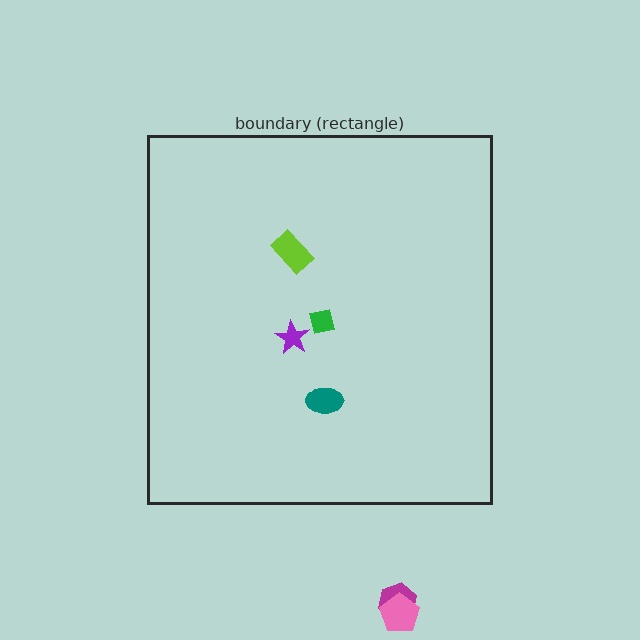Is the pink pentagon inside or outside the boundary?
Outside.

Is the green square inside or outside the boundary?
Inside.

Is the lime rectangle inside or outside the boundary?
Inside.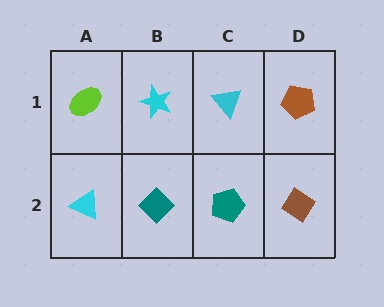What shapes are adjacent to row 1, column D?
A brown diamond (row 2, column D), a cyan triangle (row 1, column C).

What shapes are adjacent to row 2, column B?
A cyan star (row 1, column B), a cyan triangle (row 2, column A), a teal pentagon (row 2, column C).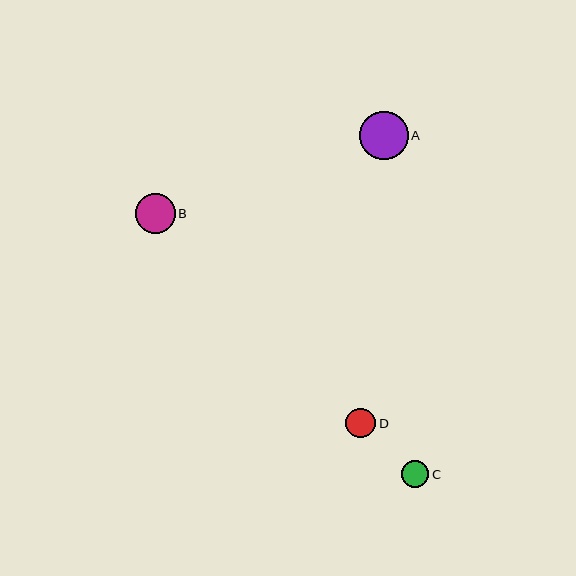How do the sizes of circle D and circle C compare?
Circle D and circle C are approximately the same size.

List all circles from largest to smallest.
From largest to smallest: A, B, D, C.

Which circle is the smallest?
Circle C is the smallest with a size of approximately 27 pixels.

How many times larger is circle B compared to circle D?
Circle B is approximately 1.3 times the size of circle D.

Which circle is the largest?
Circle A is the largest with a size of approximately 48 pixels.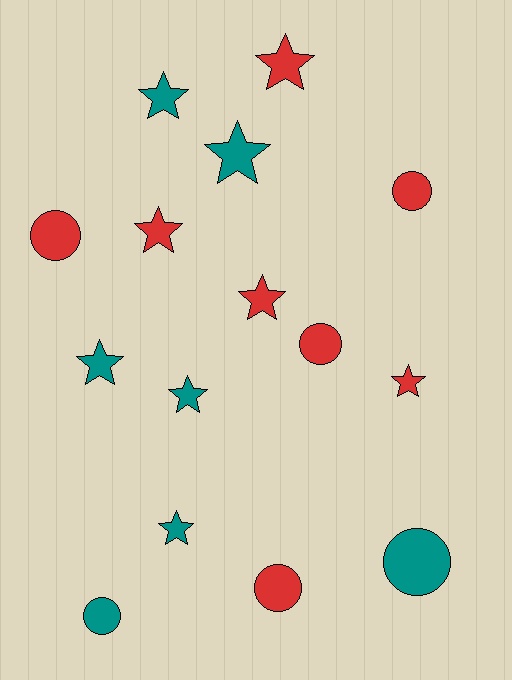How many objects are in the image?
There are 15 objects.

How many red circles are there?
There are 4 red circles.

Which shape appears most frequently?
Star, with 9 objects.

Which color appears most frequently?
Red, with 8 objects.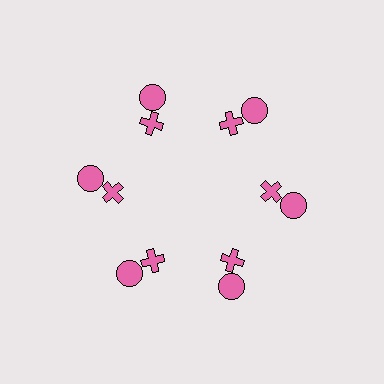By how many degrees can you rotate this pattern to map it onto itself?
The pattern maps onto itself every 60 degrees of rotation.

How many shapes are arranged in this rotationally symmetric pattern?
There are 12 shapes, arranged in 6 groups of 2.